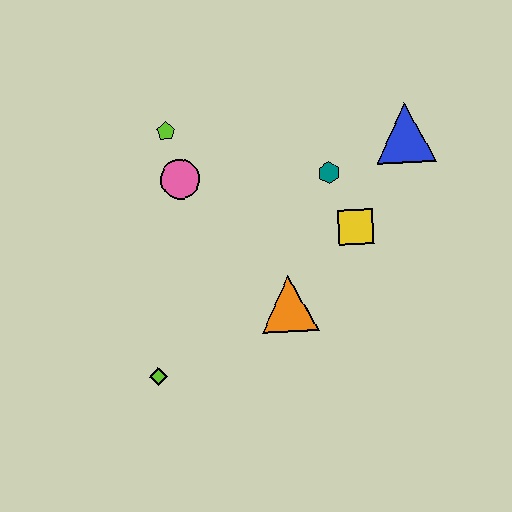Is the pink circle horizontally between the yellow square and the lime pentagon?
Yes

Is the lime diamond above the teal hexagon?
No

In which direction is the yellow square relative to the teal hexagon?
The yellow square is below the teal hexagon.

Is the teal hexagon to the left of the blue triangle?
Yes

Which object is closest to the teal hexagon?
The yellow square is closest to the teal hexagon.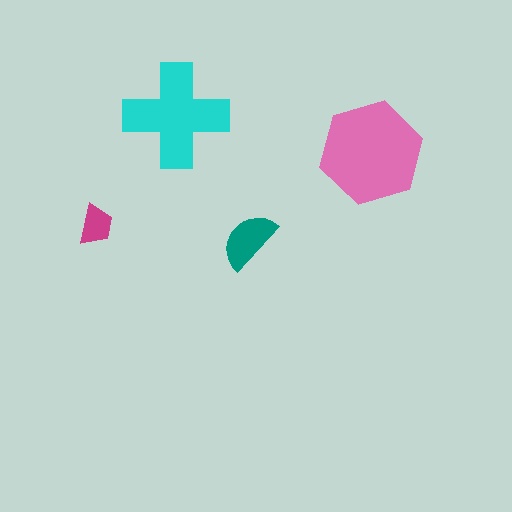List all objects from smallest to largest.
The magenta trapezoid, the teal semicircle, the cyan cross, the pink hexagon.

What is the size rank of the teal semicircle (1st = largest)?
3rd.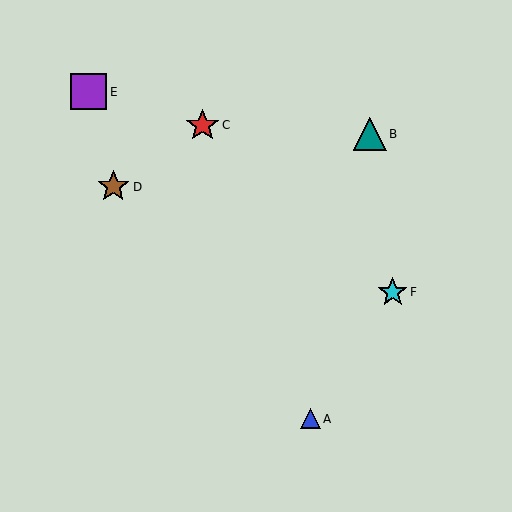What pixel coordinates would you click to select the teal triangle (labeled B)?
Click at (370, 134) to select the teal triangle B.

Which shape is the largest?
The purple square (labeled E) is the largest.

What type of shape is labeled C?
Shape C is a red star.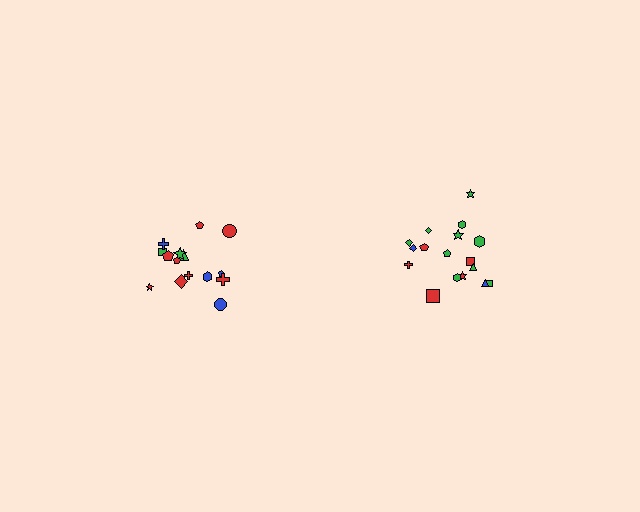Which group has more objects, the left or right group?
The right group.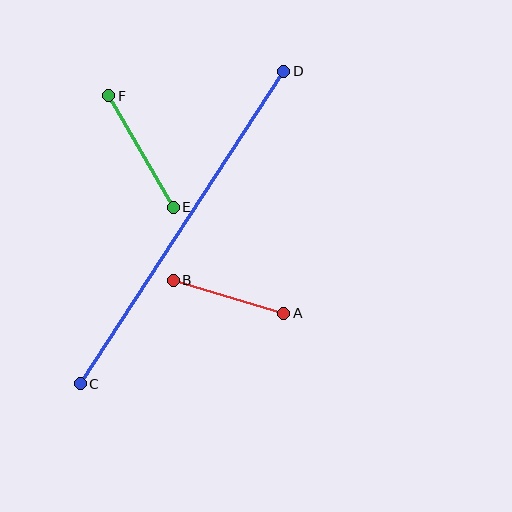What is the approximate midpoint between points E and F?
The midpoint is at approximately (141, 152) pixels.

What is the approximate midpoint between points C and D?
The midpoint is at approximately (182, 228) pixels.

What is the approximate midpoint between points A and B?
The midpoint is at approximately (228, 297) pixels.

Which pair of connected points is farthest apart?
Points C and D are farthest apart.